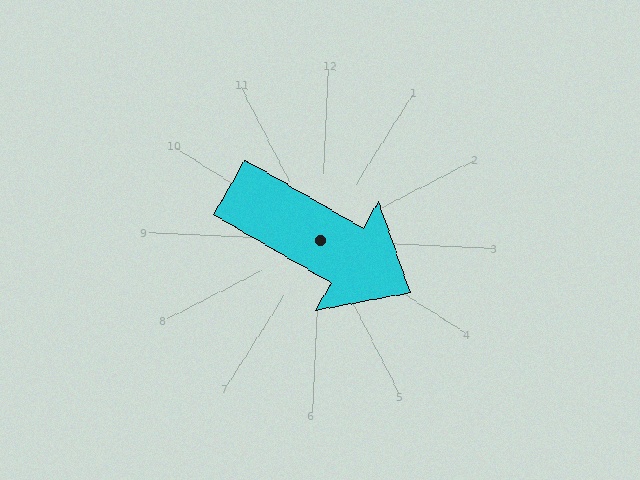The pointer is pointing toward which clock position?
Roughly 4 o'clock.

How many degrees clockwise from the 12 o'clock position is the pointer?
Approximately 117 degrees.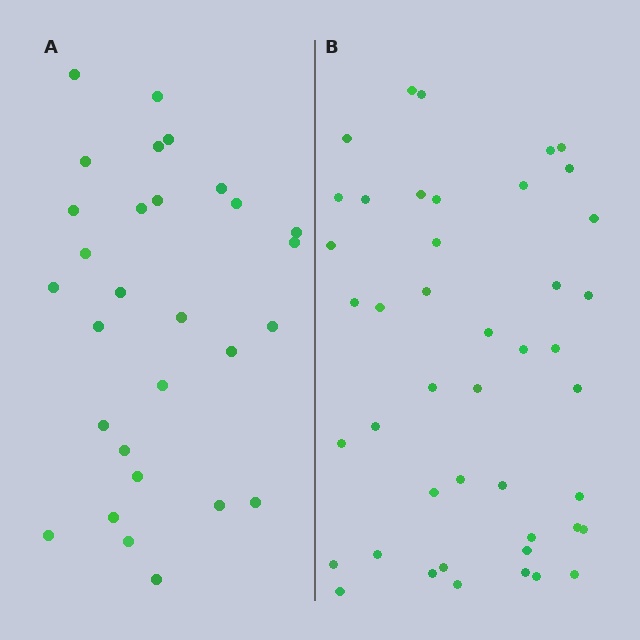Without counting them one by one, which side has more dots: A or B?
Region B (the right region) has more dots.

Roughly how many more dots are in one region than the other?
Region B has approximately 15 more dots than region A.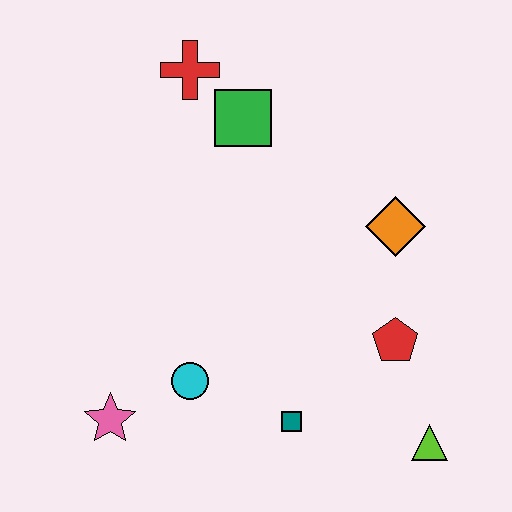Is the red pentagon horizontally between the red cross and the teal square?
No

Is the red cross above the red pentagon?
Yes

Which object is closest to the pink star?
The cyan circle is closest to the pink star.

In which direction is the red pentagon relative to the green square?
The red pentagon is below the green square.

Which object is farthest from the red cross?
The lime triangle is farthest from the red cross.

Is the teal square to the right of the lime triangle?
No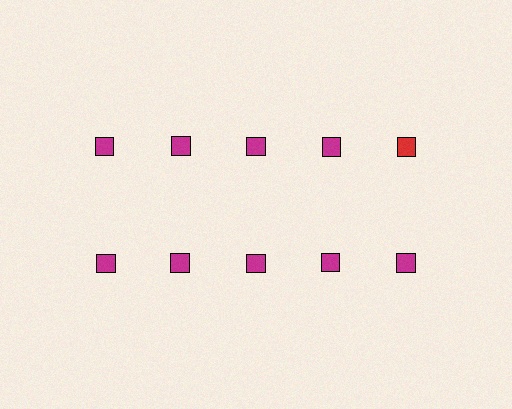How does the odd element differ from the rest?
It has a different color: red instead of magenta.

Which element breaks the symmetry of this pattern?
The red square in the top row, rightmost column breaks the symmetry. All other shapes are magenta squares.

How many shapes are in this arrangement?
There are 10 shapes arranged in a grid pattern.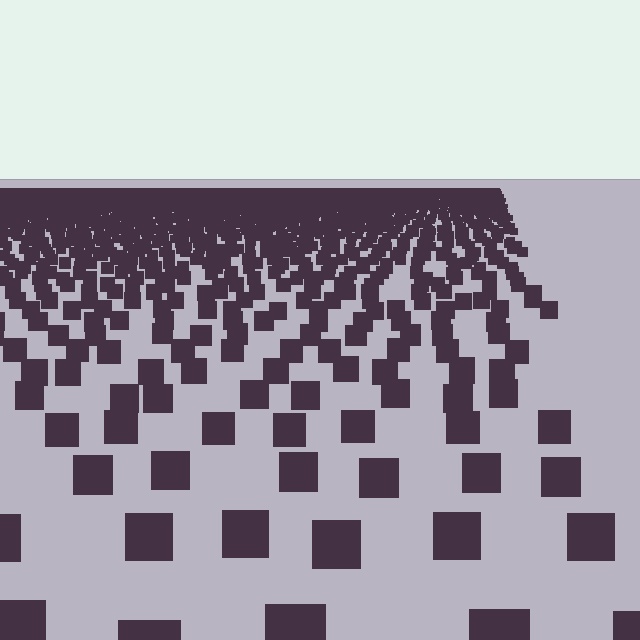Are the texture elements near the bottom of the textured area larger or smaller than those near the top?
Larger. Near the bottom, elements are closer to the viewer and appear at a bigger on-screen size.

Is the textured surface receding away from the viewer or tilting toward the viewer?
The surface is receding away from the viewer. Texture elements get smaller and denser toward the top.